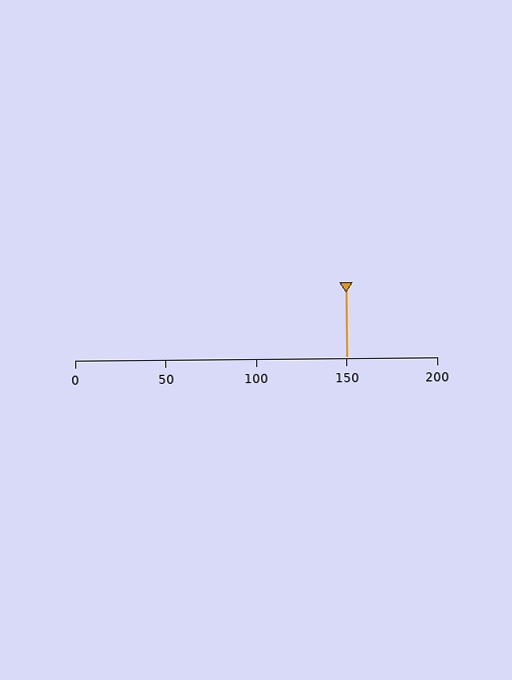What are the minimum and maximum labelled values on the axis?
The axis runs from 0 to 200.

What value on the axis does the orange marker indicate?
The marker indicates approximately 150.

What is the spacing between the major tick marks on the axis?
The major ticks are spaced 50 apart.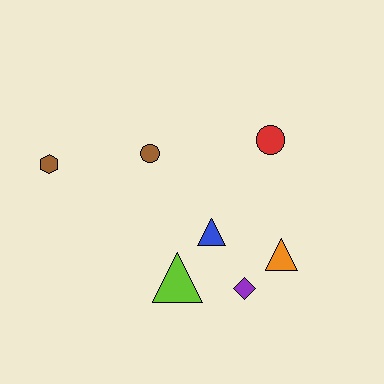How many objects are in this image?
There are 7 objects.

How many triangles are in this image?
There are 3 triangles.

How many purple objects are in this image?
There is 1 purple object.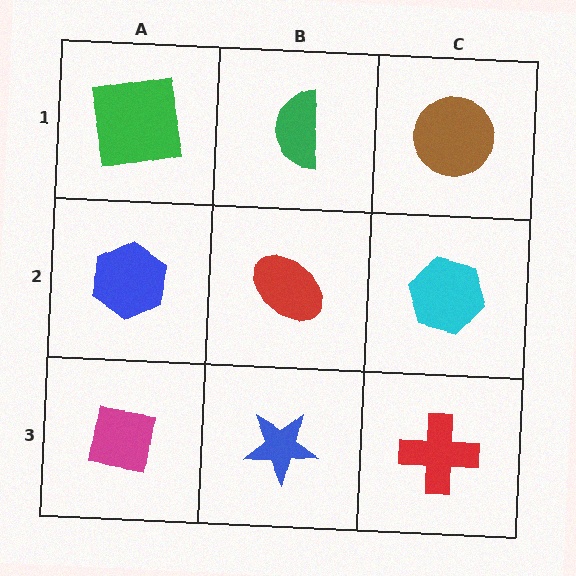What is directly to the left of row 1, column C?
A green semicircle.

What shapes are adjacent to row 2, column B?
A green semicircle (row 1, column B), a blue star (row 3, column B), a blue hexagon (row 2, column A), a cyan hexagon (row 2, column C).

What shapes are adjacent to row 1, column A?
A blue hexagon (row 2, column A), a green semicircle (row 1, column B).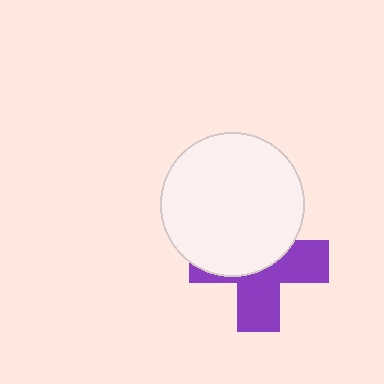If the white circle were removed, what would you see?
You would see the complete purple cross.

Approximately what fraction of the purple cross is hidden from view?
Roughly 50% of the purple cross is hidden behind the white circle.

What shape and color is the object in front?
The object in front is a white circle.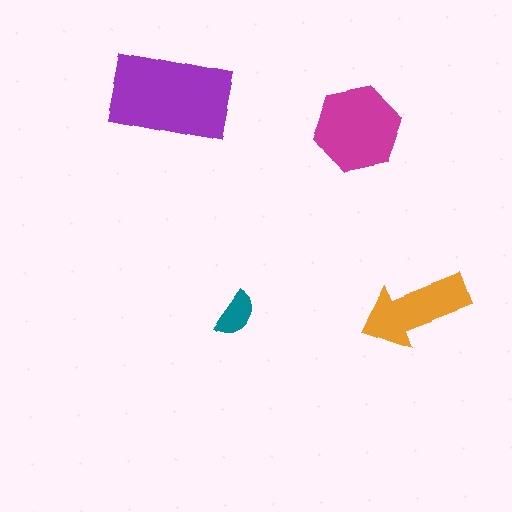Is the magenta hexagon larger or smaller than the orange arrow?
Larger.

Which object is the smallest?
The teal semicircle.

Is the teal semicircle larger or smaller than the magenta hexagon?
Smaller.